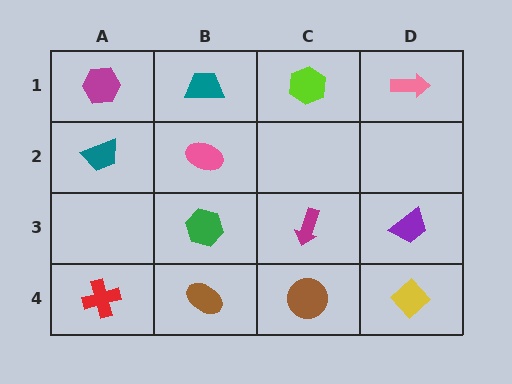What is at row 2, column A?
A teal trapezoid.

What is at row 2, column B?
A pink ellipse.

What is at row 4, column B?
A brown ellipse.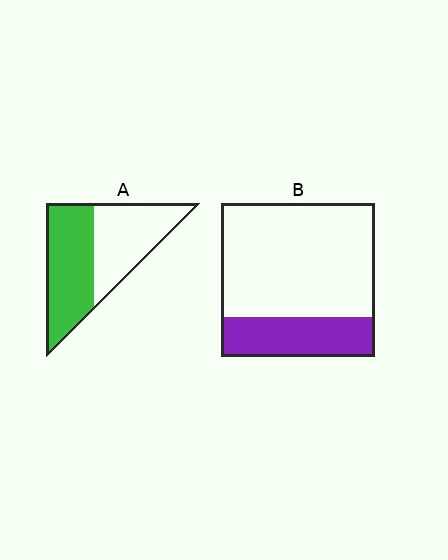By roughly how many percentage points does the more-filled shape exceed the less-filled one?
By roughly 25 percentage points (A over B).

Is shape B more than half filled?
No.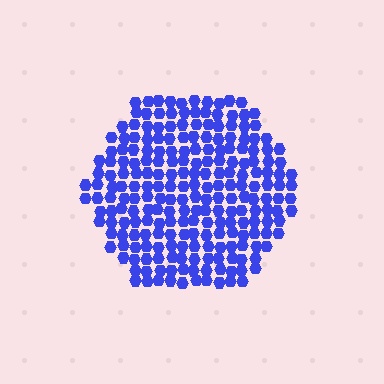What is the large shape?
The large shape is a hexagon.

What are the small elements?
The small elements are hexagons.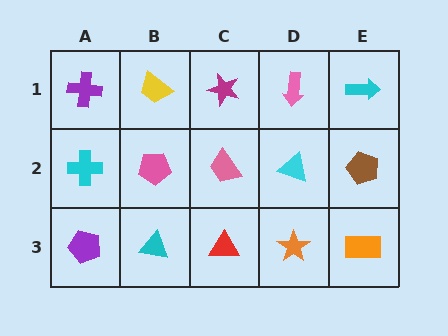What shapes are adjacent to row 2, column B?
A yellow trapezoid (row 1, column B), a cyan triangle (row 3, column B), a cyan cross (row 2, column A), a pink trapezoid (row 2, column C).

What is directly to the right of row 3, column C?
An orange star.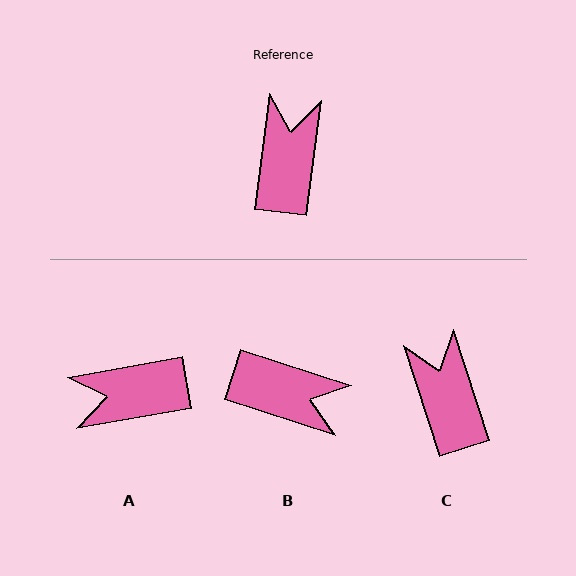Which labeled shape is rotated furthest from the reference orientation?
A, about 107 degrees away.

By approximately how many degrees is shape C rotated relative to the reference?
Approximately 25 degrees counter-clockwise.